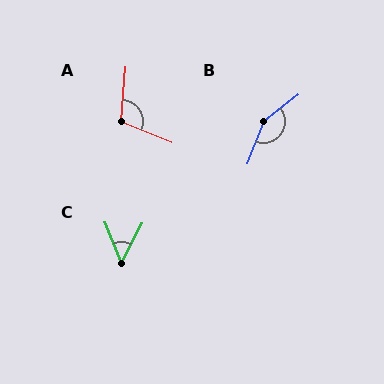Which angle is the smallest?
C, at approximately 49 degrees.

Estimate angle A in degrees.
Approximately 107 degrees.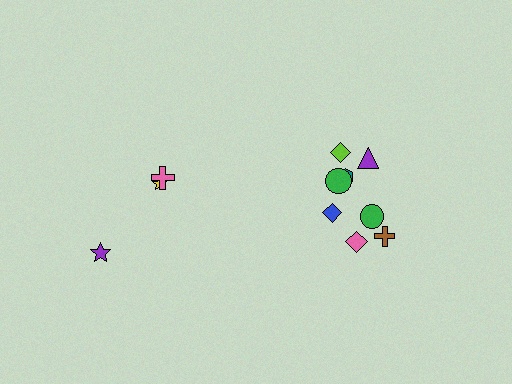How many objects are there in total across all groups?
There are 11 objects.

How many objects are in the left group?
There are 3 objects.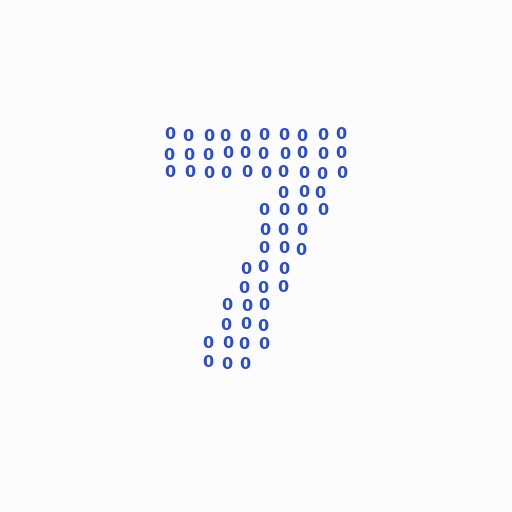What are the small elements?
The small elements are digit 0's.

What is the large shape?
The large shape is the digit 7.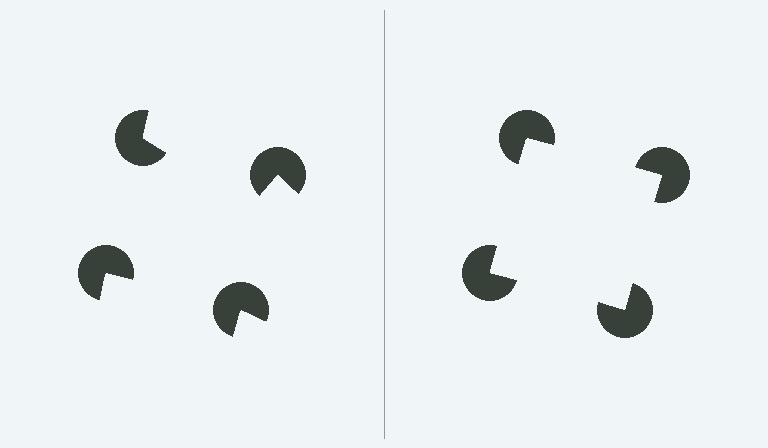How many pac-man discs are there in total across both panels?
8 — 4 on each side.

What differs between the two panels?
The pac-man discs are positioned identically on both sides; only the wedge orientations differ. On the right they align to a square; on the left they are misaligned.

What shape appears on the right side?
An illusory square.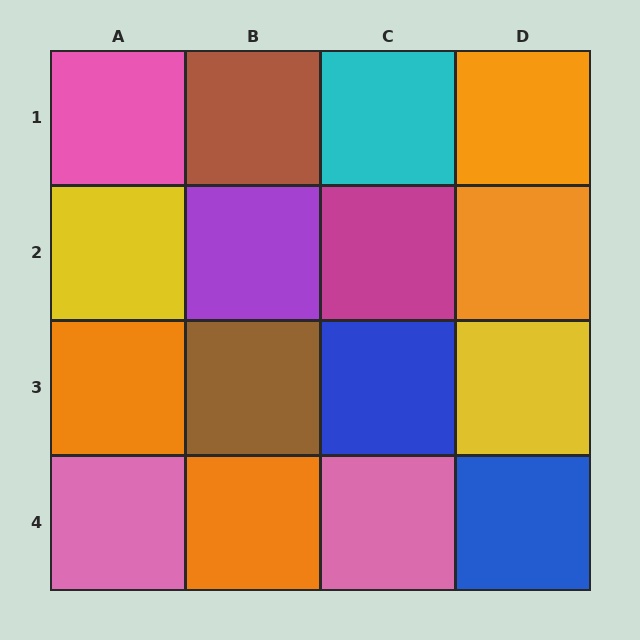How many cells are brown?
2 cells are brown.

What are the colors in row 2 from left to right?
Yellow, purple, magenta, orange.